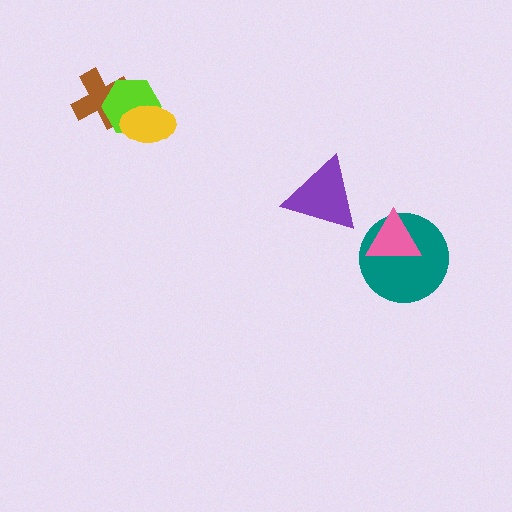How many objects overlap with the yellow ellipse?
1 object overlaps with the yellow ellipse.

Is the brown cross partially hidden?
Yes, it is partially covered by another shape.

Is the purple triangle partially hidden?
No, no other shape covers it.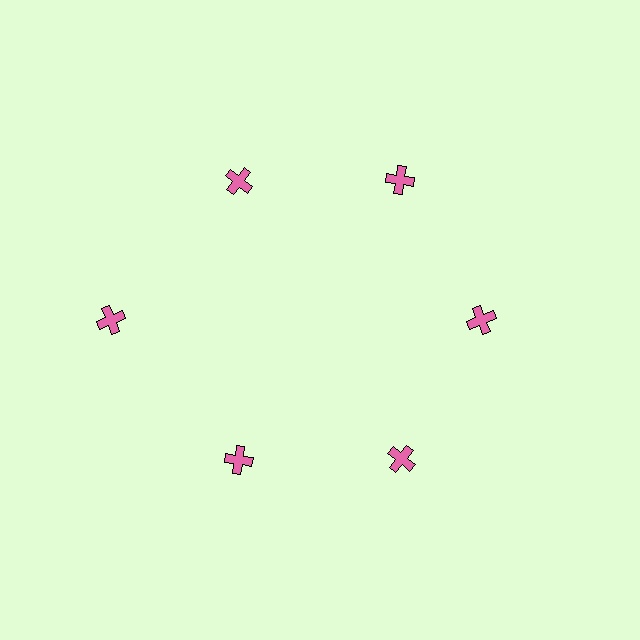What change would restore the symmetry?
The symmetry would be restored by moving it inward, back onto the ring so that all 6 crosses sit at equal angles and equal distance from the center.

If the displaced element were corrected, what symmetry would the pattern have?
It would have 6-fold rotational symmetry — the pattern would map onto itself every 60 degrees.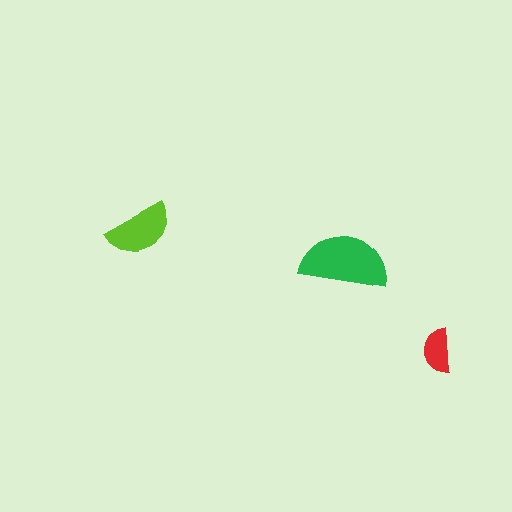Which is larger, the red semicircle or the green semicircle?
The green one.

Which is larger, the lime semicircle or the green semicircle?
The green one.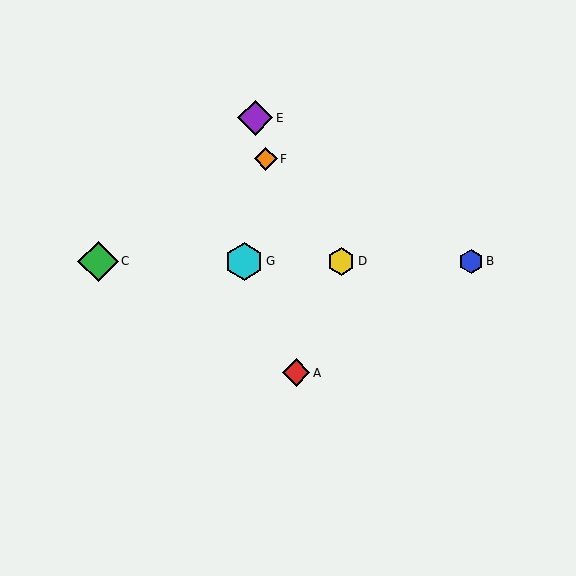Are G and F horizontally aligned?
No, G is at y≈261 and F is at y≈159.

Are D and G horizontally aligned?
Yes, both are at y≈261.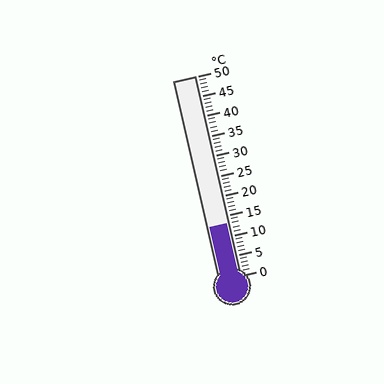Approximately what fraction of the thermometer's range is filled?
The thermometer is filled to approximately 25% of its range.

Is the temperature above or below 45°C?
The temperature is below 45°C.